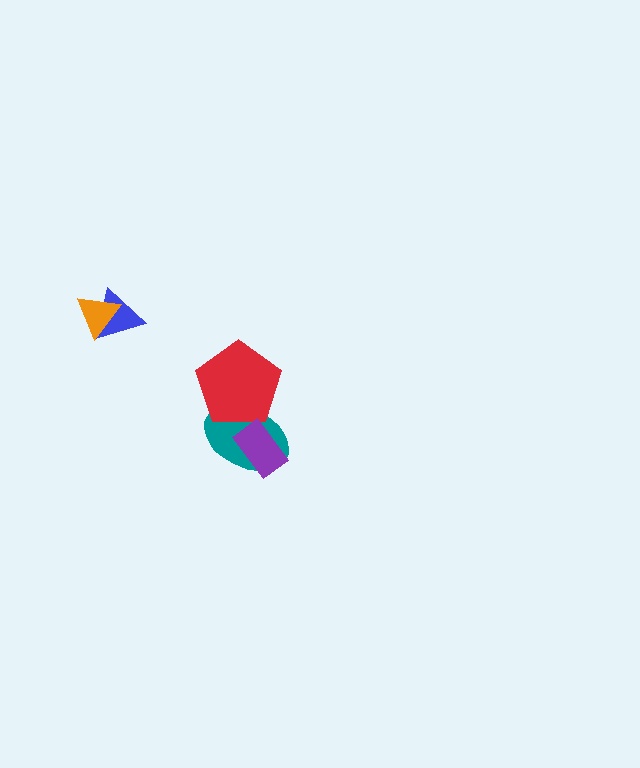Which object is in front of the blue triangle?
The orange triangle is in front of the blue triangle.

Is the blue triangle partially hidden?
Yes, it is partially covered by another shape.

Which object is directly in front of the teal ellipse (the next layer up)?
The red pentagon is directly in front of the teal ellipse.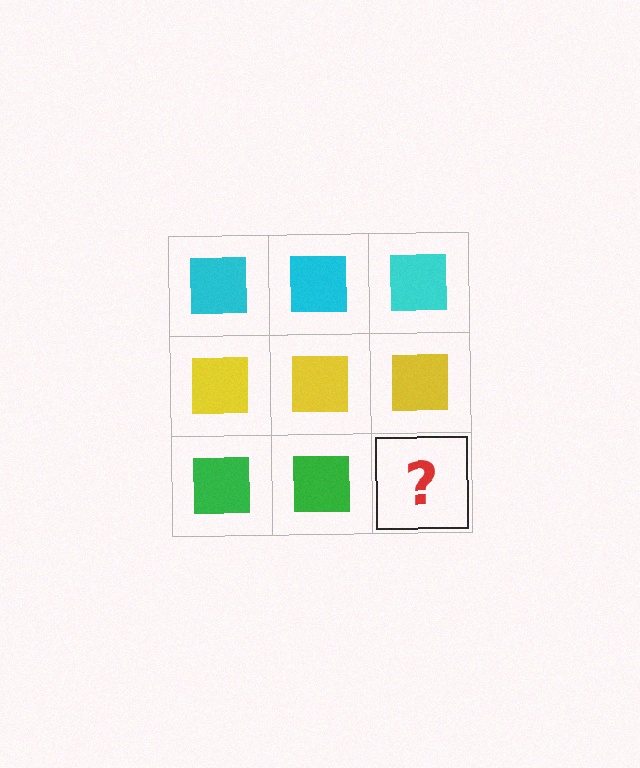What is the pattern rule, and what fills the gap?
The rule is that each row has a consistent color. The gap should be filled with a green square.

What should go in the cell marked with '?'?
The missing cell should contain a green square.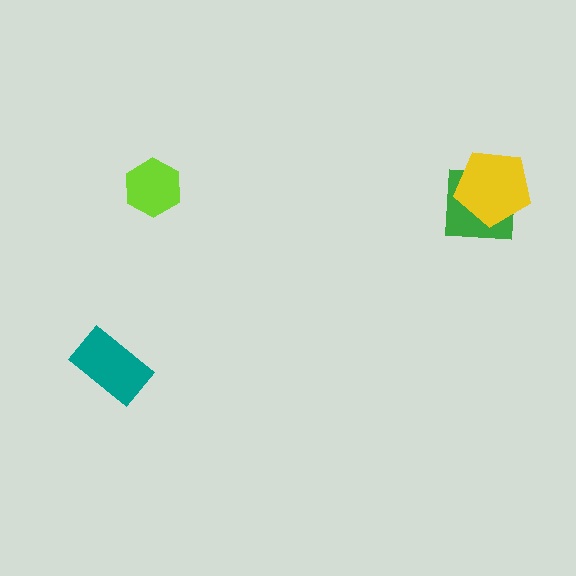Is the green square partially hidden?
Yes, it is partially covered by another shape.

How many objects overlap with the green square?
1 object overlaps with the green square.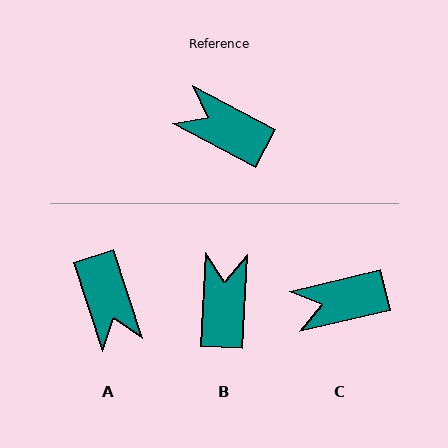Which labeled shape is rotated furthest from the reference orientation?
A, about 136 degrees away.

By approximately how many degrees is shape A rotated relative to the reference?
Approximately 136 degrees counter-clockwise.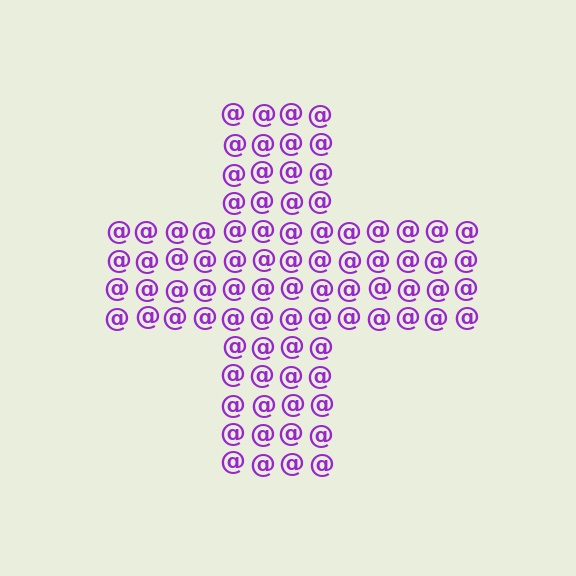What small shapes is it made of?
It is made of small at signs.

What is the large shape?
The large shape is a cross.